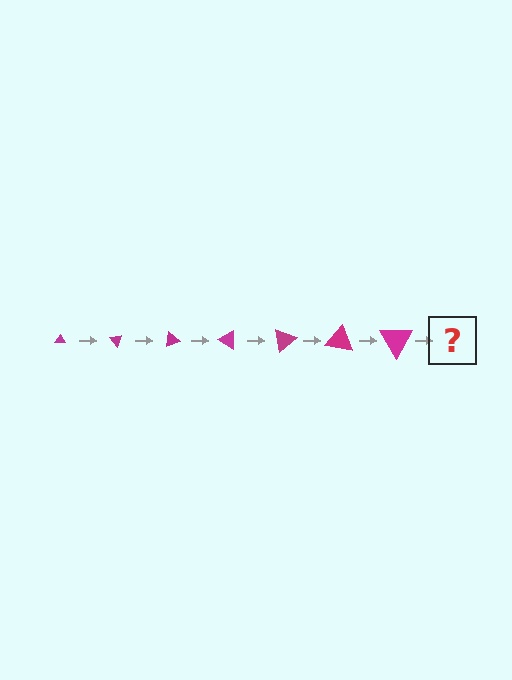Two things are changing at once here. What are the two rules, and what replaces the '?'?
The two rules are that the triangle grows larger each step and it rotates 50 degrees each step. The '?' should be a triangle, larger than the previous one and rotated 350 degrees from the start.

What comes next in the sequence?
The next element should be a triangle, larger than the previous one and rotated 350 degrees from the start.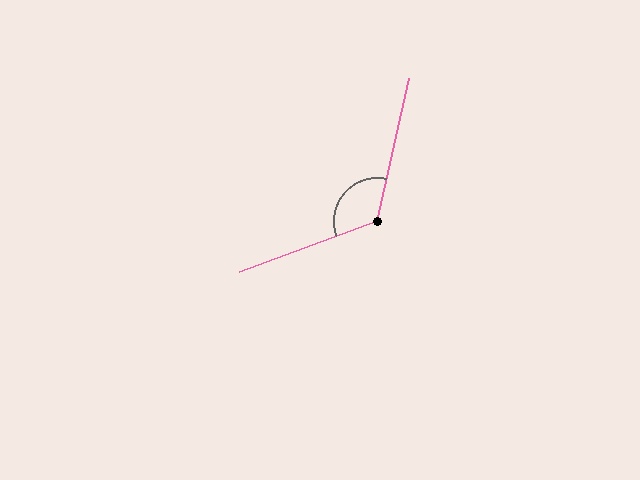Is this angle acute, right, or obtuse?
It is obtuse.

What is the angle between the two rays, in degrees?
Approximately 123 degrees.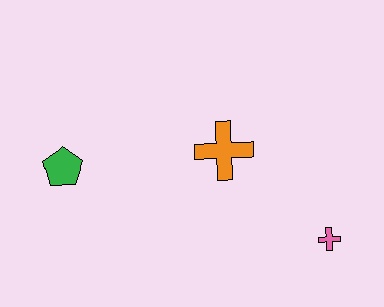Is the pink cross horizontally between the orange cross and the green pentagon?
No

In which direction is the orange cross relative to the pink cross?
The orange cross is to the left of the pink cross.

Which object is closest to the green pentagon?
The orange cross is closest to the green pentagon.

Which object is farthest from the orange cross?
The green pentagon is farthest from the orange cross.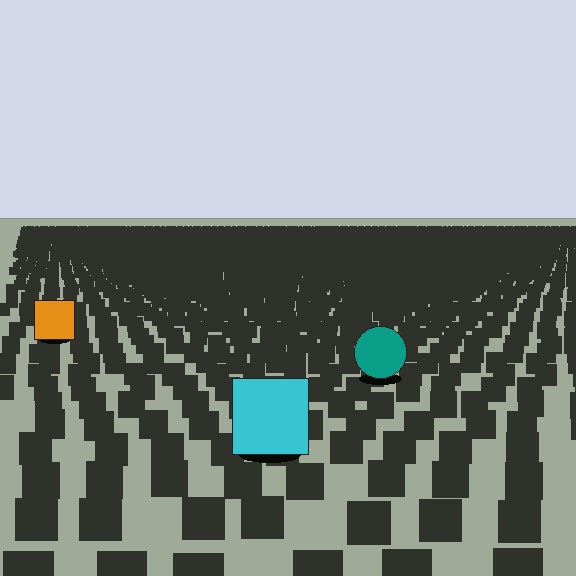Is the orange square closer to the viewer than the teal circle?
No. The teal circle is closer — you can tell from the texture gradient: the ground texture is coarser near it.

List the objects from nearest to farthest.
From nearest to farthest: the cyan square, the teal circle, the orange square.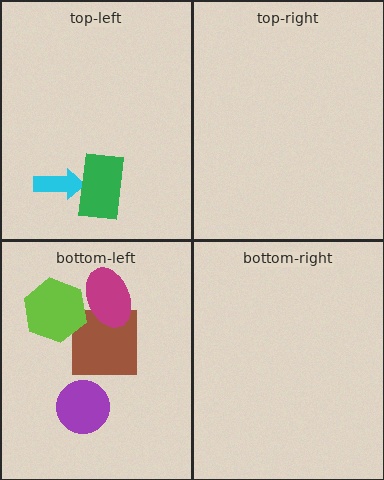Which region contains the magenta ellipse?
The bottom-left region.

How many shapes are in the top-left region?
2.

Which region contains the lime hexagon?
The bottom-left region.